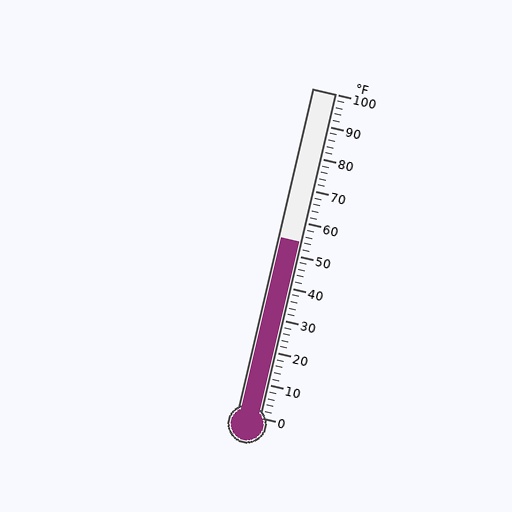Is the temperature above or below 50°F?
The temperature is above 50°F.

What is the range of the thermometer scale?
The thermometer scale ranges from 0°F to 100°F.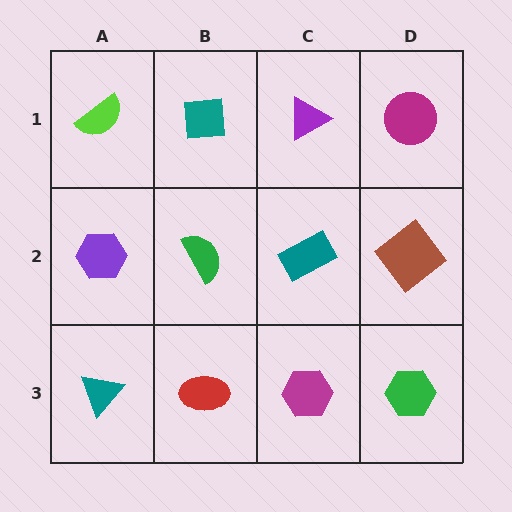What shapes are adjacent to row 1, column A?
A purple hexagon (row 2, column A), a teal square (row 1, column B).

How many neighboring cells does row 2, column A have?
3.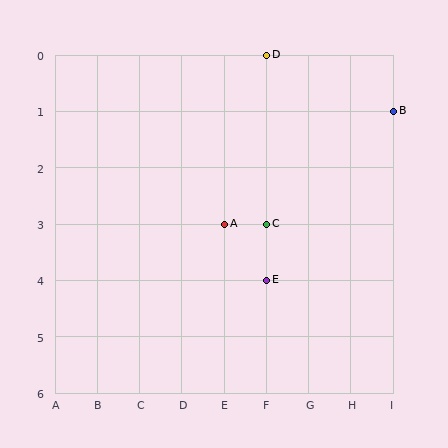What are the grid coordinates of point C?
Point C is at grid coordinates (F, 3).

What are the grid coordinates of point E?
Point E is at grid coordinates (F, 4).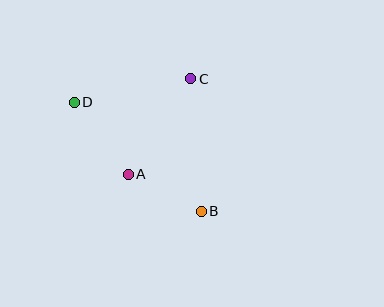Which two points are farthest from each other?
Points B and D are farthest from each other.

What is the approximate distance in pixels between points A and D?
The distance between A and D is approximately 90 pixels.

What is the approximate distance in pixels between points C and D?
The distance between C and D is approximately 119 pixels.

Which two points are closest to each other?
Points A and B are closest to each other.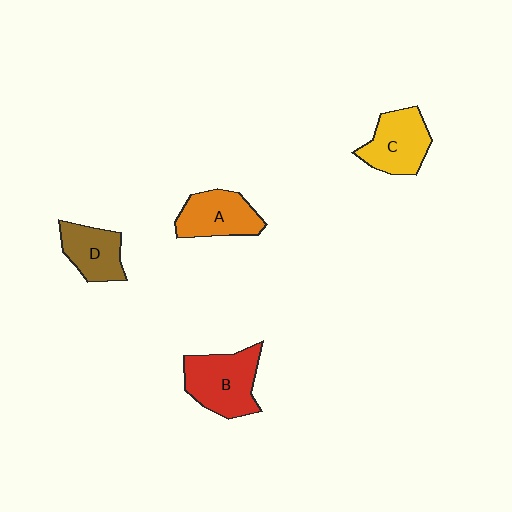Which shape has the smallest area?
Shape D (brown).